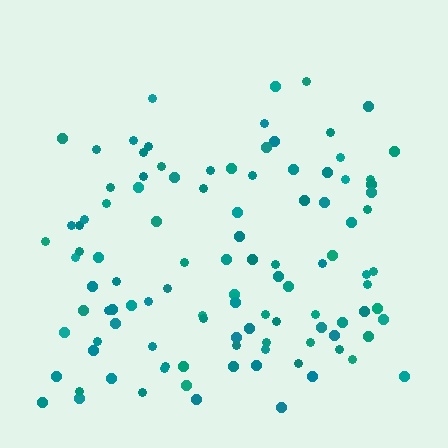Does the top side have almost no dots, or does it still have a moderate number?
Still a moderate number, just noticeably fewer than the bottom.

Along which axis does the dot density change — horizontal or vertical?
Vertical.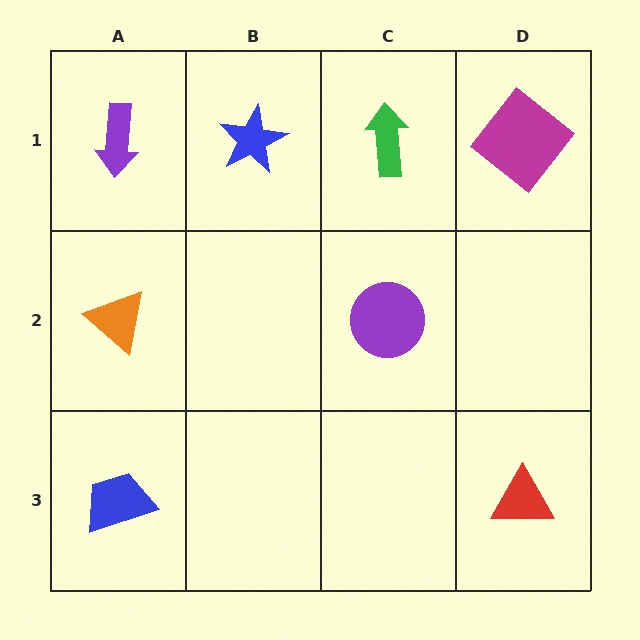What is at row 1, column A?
A purple arrow.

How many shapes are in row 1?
4 shapes.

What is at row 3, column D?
A red triangle.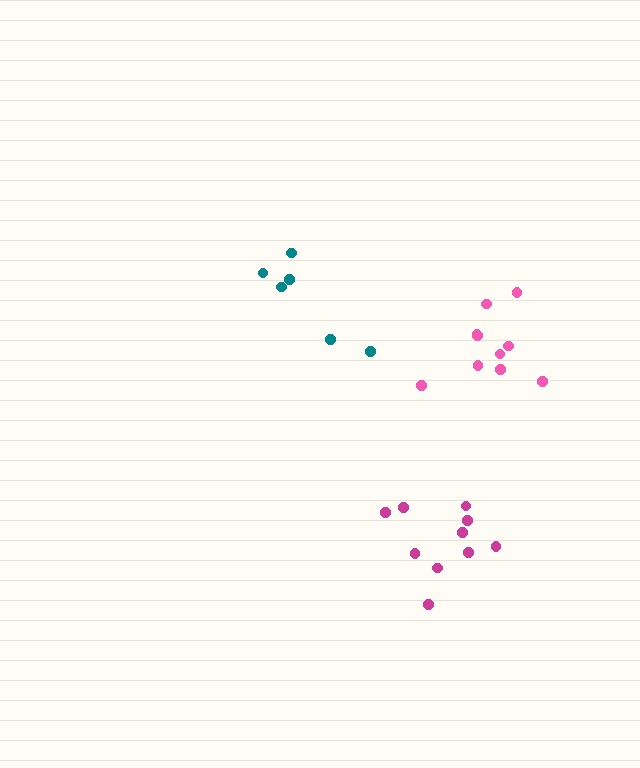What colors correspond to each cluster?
The clusters are colored: pink, teal, magenta.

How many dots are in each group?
Group 1: 10 dots, Group 2: 6 dots, Group 3: 10 dots (26 total).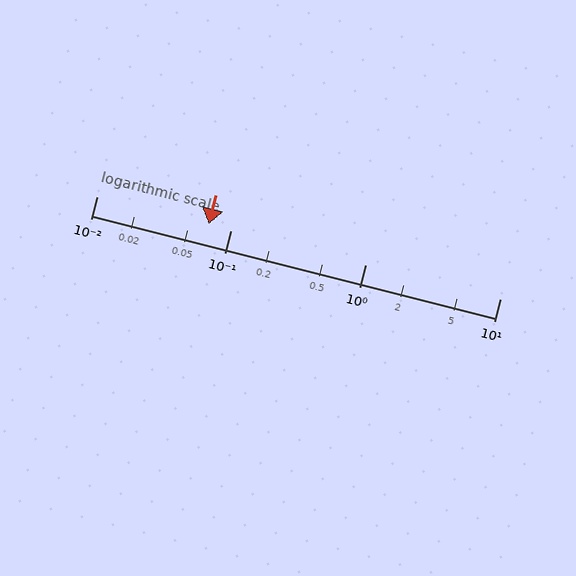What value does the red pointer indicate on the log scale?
The pointer indicates approximately 0.068.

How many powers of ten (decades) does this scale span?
The scale spans 3 decades, from 0.01 to 10.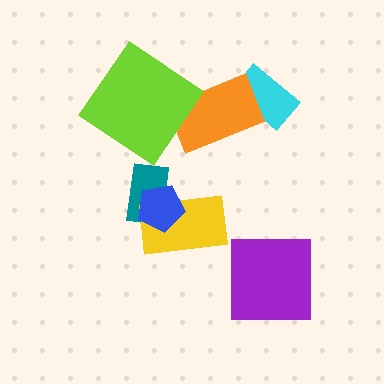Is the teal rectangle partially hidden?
Yes, it is partially covered by another shape.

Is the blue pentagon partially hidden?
No, no other shape covers it.